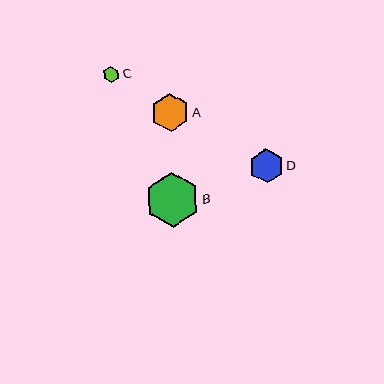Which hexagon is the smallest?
Hexagon C is the smallest with a size of approximately 16 pixels.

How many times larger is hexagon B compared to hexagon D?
Hexagon B is approximately 1.6 times the size of hexagon D.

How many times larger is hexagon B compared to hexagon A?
Hexagon B is approximately 1.4 times the size of hexagon A.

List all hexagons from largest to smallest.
From largest to smallest: B, A, D, C.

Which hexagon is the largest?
Hexagon B is the largest with a size of approximately 54 pixels.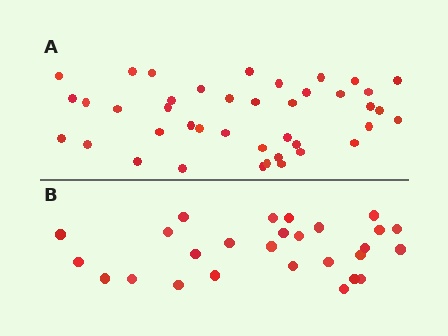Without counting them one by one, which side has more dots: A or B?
Region A (the top region) has more dots.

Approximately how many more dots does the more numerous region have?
Region A has approximately 15 more dots than region B.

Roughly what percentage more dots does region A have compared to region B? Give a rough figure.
About 50% more.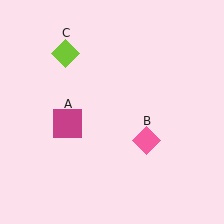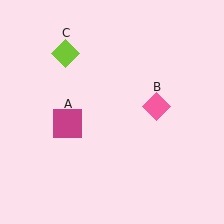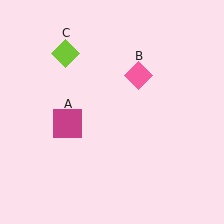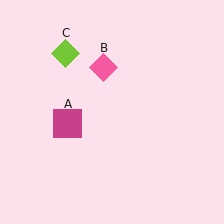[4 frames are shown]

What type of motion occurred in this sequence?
The pink diamond (object B) rotated counterclockwise around the center of the scene.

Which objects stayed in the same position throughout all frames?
Magenta square (object A) and lime diamond (object C) remained stationary.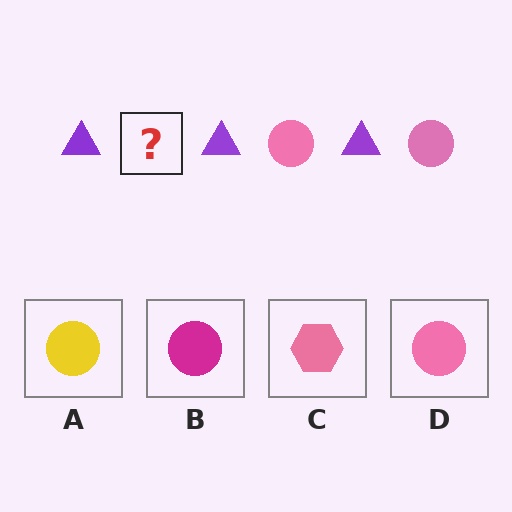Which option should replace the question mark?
Option D.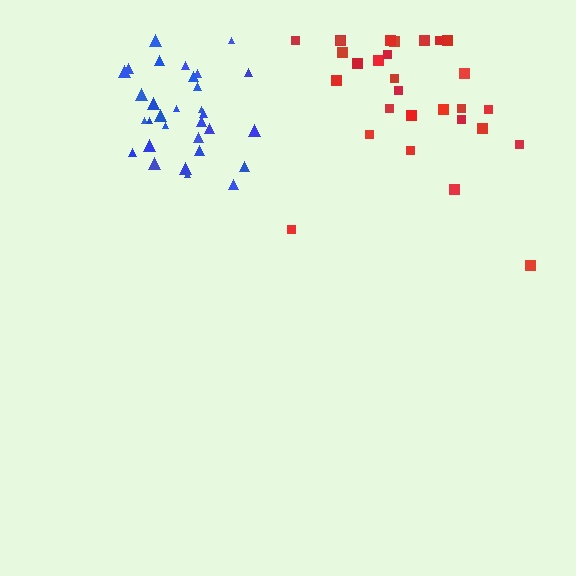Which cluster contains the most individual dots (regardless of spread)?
Blue (31).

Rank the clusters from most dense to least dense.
blue, red.